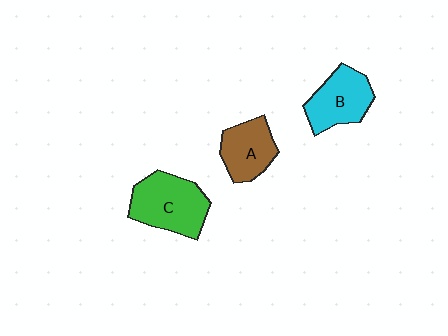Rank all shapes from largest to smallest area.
From largest to smallest: C (green), B (cyan), A (brown).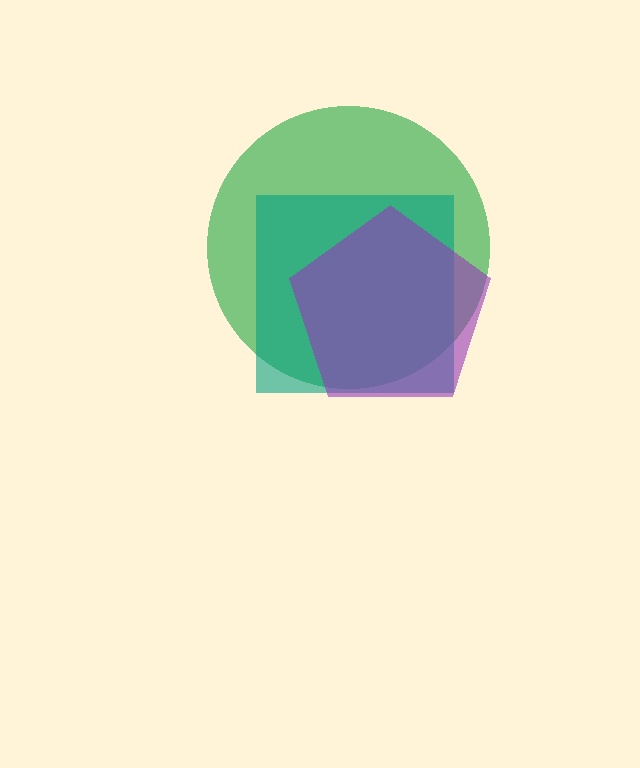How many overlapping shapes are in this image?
There are 3 overlapping shapes in the image.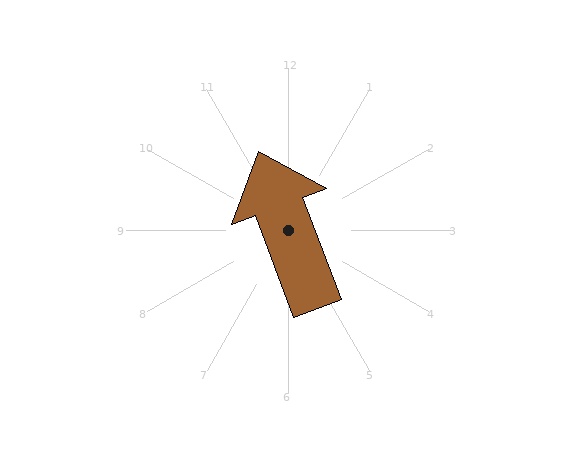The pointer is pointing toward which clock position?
Roughly 11 o'clock.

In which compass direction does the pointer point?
North.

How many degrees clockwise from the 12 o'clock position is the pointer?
Approximately 339 degrees.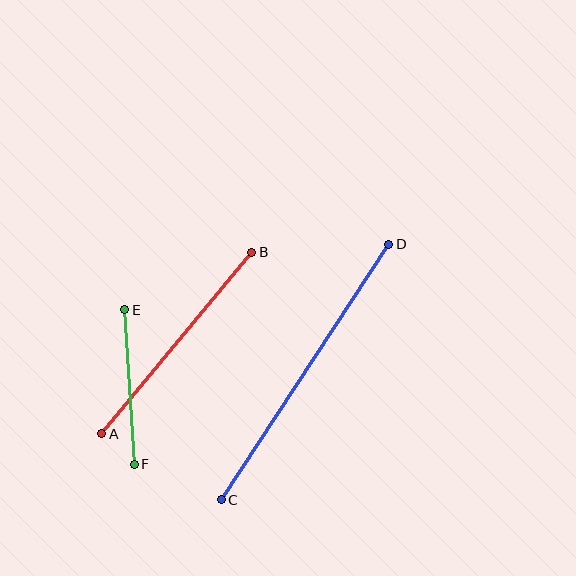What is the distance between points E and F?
The distance is approximately 155 pixels.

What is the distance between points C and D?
The distance is approximately 306 pixels.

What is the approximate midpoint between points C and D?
The midpoint is at approximately (305, 372) pixels.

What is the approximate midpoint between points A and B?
The midpoint is at approximately (177, 343) pixels.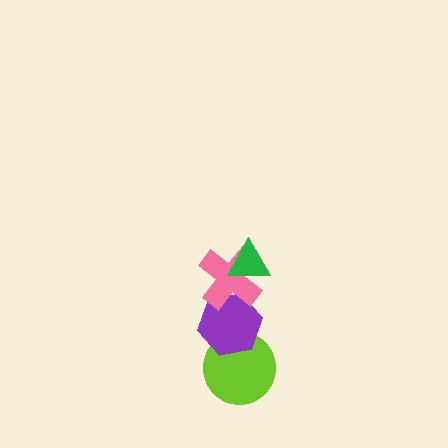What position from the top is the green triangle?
The green triangle is 1st from the top.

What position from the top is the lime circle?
The lime circle is 4th from the top.